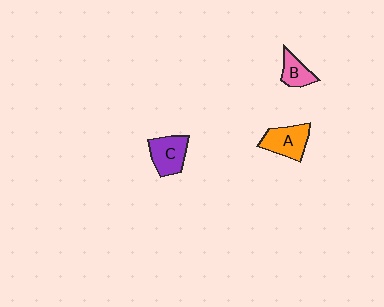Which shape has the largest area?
Shape A (orange).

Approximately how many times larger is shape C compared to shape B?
Approximately 1.5 times.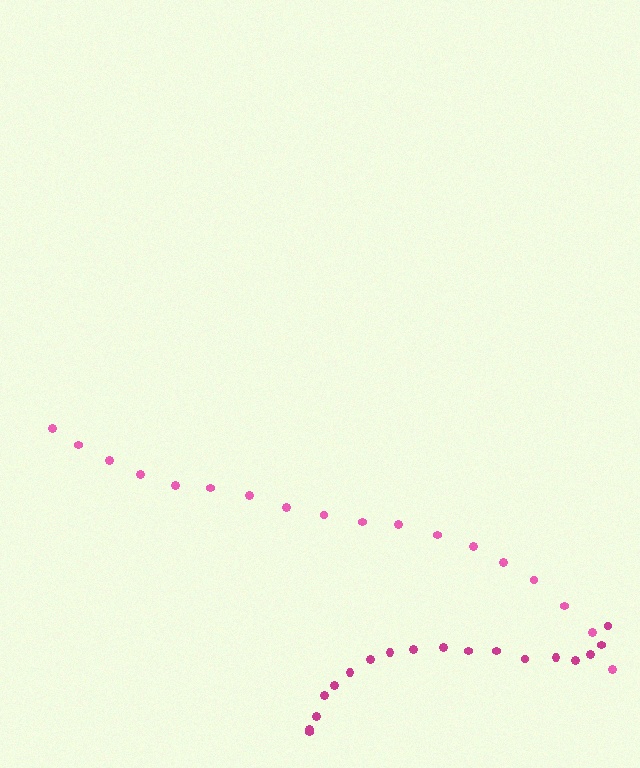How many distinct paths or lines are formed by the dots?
There are 2 distinct paths.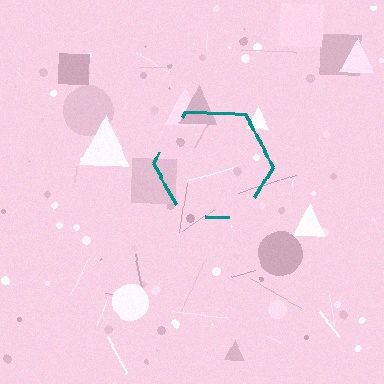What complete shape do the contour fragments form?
The contour fragments form a hexagon.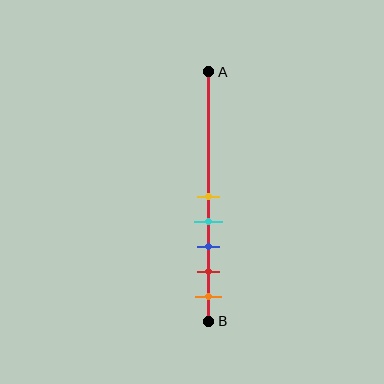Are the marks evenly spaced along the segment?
Yes, the marks are approximately evenly spaced.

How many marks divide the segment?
There are 5 marks dividing the segment.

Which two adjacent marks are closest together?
The yellow and cyan marks are the closest adjacent pair.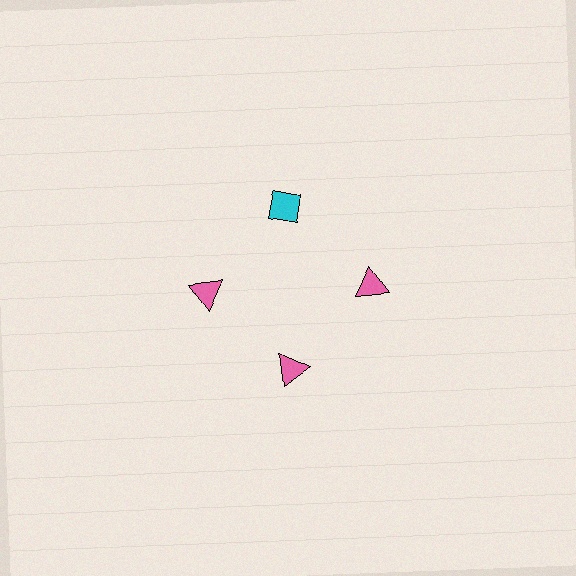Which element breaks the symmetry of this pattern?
The cyan diamond at roughly the 12 o'clock position breaks the symmetry. All other shapes are pink triangles.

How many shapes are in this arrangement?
There are 4 shapes arranged in a ring pattern.